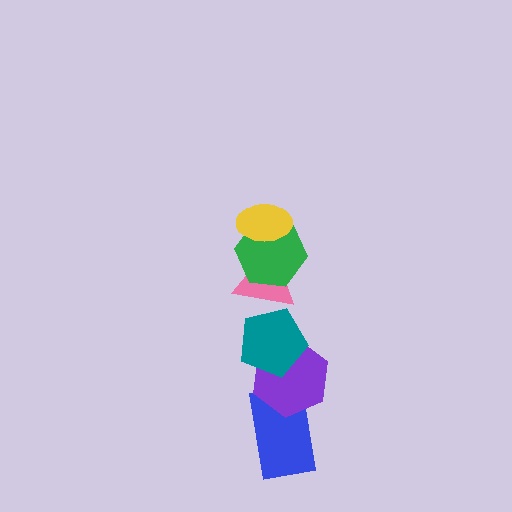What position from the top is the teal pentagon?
The teal pentagon is 4th from the top.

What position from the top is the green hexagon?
The green hexagon is 2nd from the top.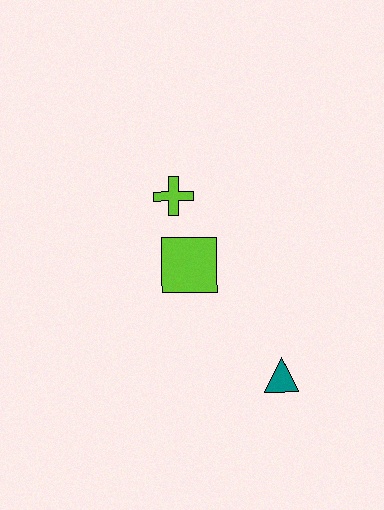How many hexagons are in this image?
There are no hexagons.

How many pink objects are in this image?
There are no pink objects.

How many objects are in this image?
There are 3 objects.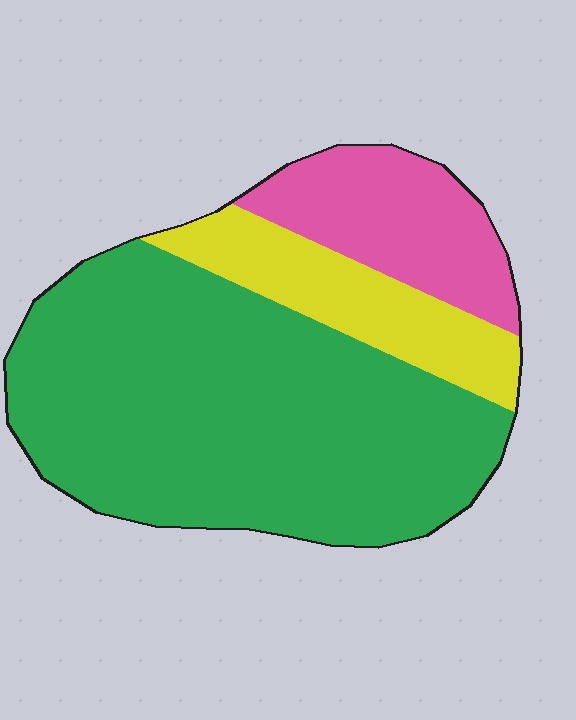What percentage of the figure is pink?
Pink takes up less than a quarter of the figure.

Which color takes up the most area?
Green, at roughly 65%.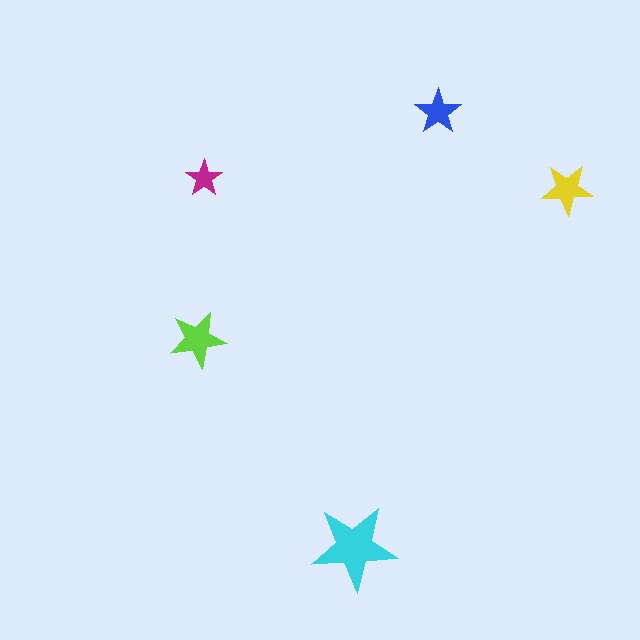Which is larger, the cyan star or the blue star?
The cyan one.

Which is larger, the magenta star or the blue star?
The blue one.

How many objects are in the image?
There are 5 objects in the image.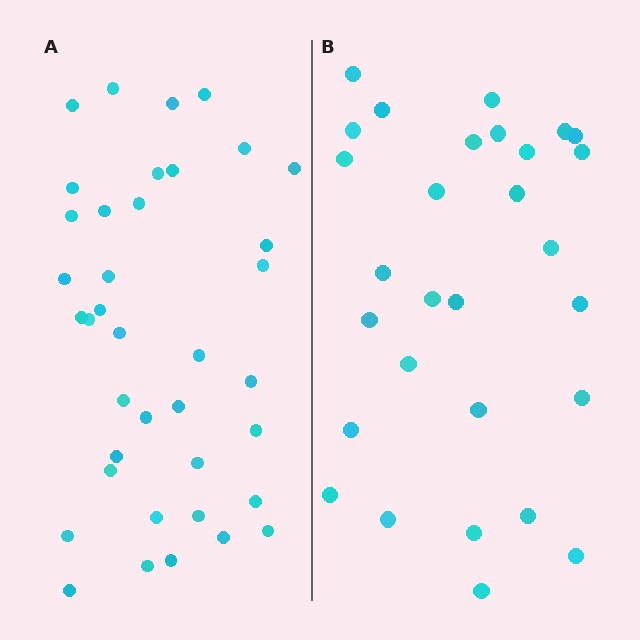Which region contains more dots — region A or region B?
Region A (the left region) has more dots.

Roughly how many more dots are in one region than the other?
Region A has roughly 8 or so more dots than region B.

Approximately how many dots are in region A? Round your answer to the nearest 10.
About 40 dots. (The exact count is 38, which rounds to 40.)